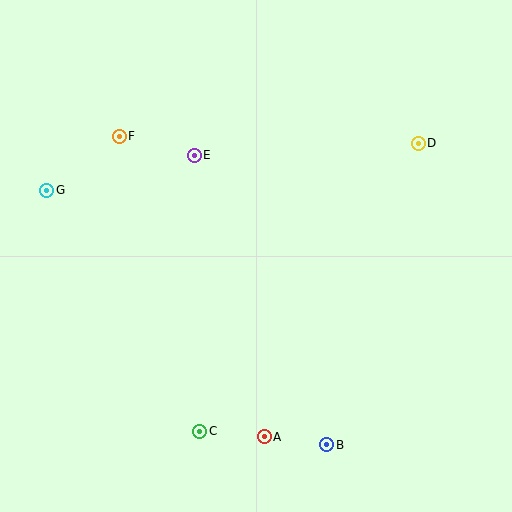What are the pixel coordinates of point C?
Point C is at (200, 431).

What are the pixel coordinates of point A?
Point A is at (264, 437).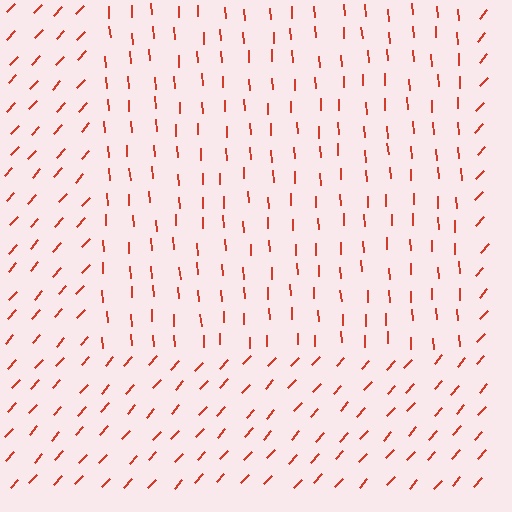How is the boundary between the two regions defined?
The boundary is defined purely by a change in line orientation (approximately 45 degrees difference). All lines are the same color and thickness.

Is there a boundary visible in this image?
Yes, there is a texture boundary formed by a change in line orientation.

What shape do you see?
I see a rectangle.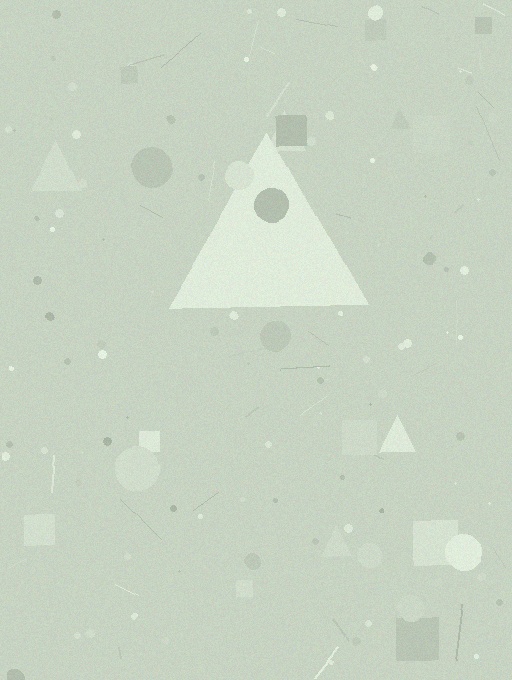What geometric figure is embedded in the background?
A triangle is embedded in the background.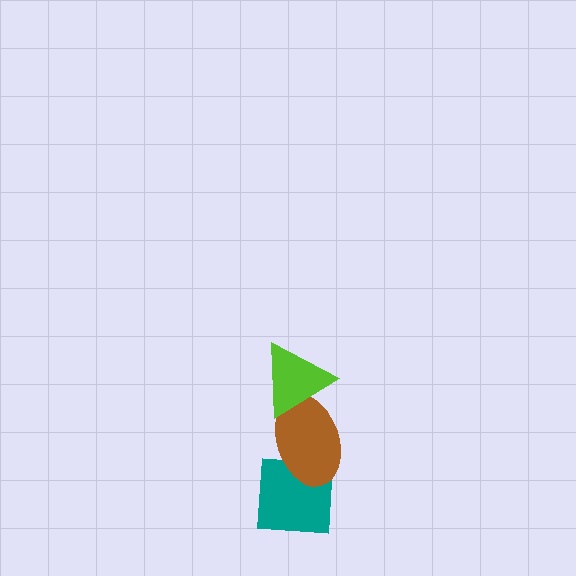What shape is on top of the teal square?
The brown ellipse is on top of the teal square.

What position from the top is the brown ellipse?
The brown ellipse is 2nd from the top.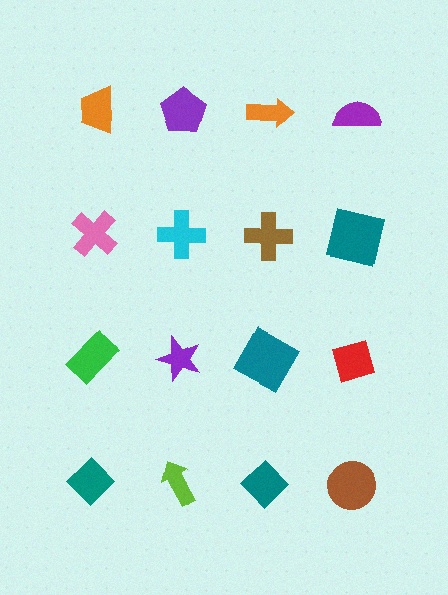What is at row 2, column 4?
A teal square.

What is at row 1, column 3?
An orange arrow.